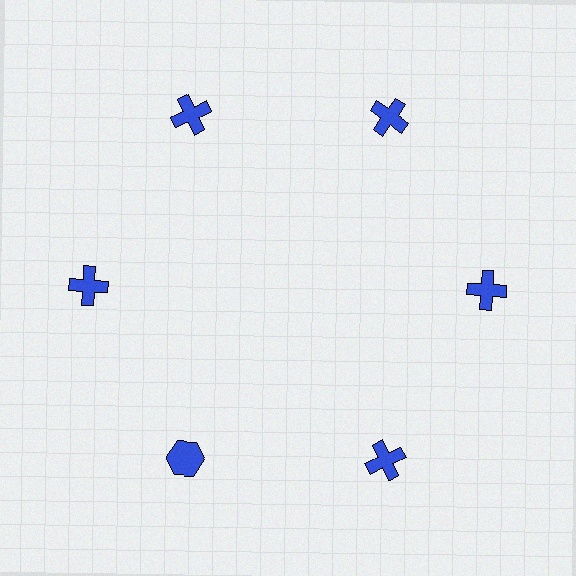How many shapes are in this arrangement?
There are 6 shapes arranged in a ring pattern.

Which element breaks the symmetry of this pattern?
The blue hexagon at roughly the 7 o'clock position breaks the symmetry. All other shapes are blue crosses.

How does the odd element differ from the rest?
It has a different shape: hexagon instead of cross.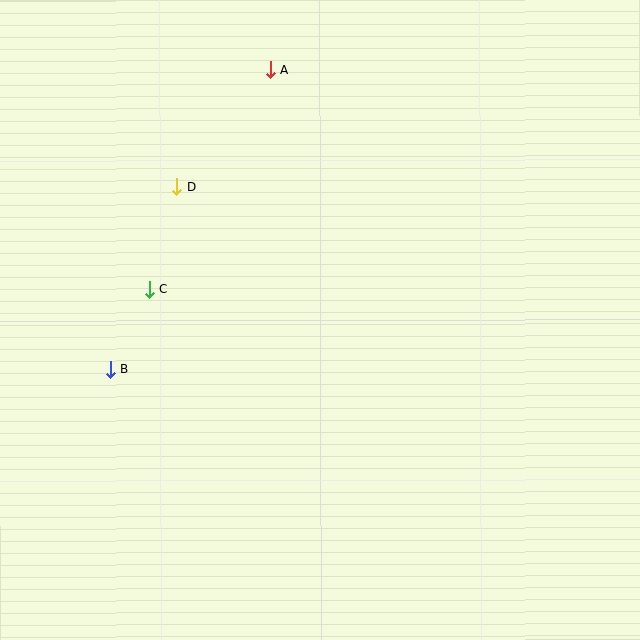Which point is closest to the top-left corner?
Point D is closest to the top-left corner.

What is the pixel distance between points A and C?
The distance between A and C is 251 pixels.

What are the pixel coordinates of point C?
Point C is at (149, 290).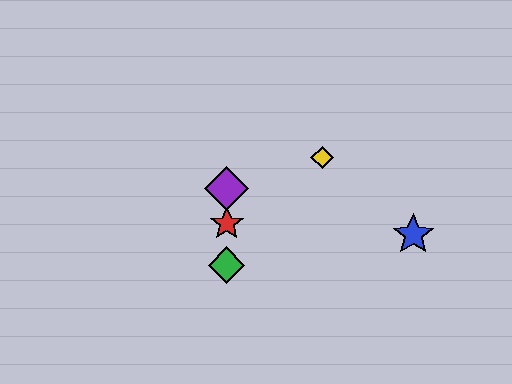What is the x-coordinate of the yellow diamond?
The yellow diamond is at x≈322.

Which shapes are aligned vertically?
The red star, the green diamond, the purple diamond are aligned vertically.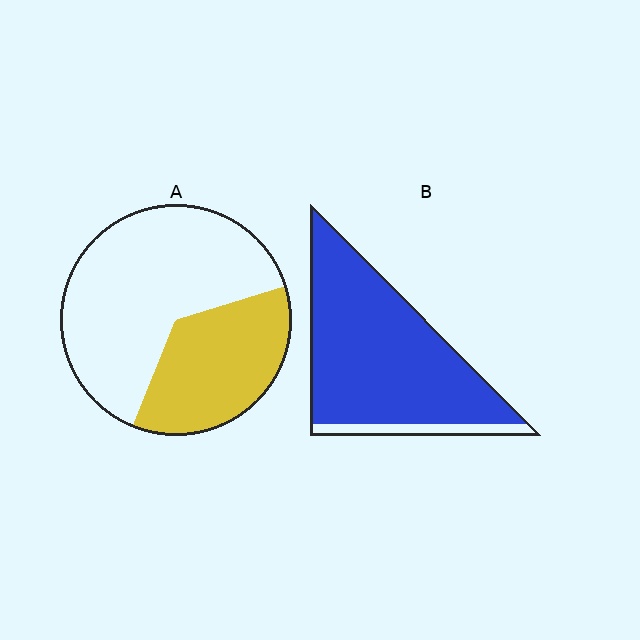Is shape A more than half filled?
No.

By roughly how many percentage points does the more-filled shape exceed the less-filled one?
By roughly 55 percentage points (B over A).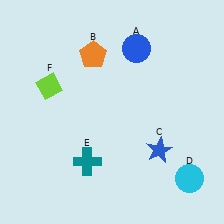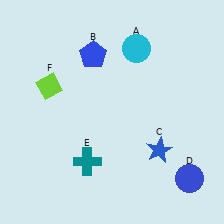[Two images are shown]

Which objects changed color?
A changed from blue to cyan. B changed from orange to blue. D changed from cyan to blue.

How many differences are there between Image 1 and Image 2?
There are 3 differences between the two images.